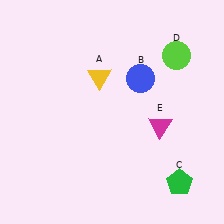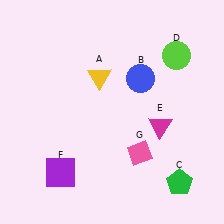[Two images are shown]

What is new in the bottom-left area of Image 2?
A purple square (F) was added in the bottom-left area of Image 2.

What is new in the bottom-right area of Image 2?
A pink diamond (G) was added in the bottom-right area of Image 2.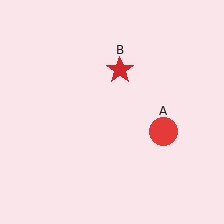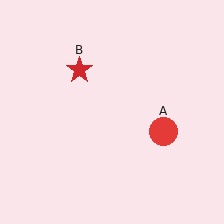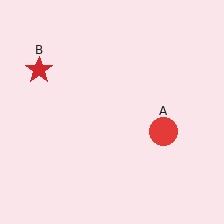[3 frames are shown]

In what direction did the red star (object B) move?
The red star (object B) moved left.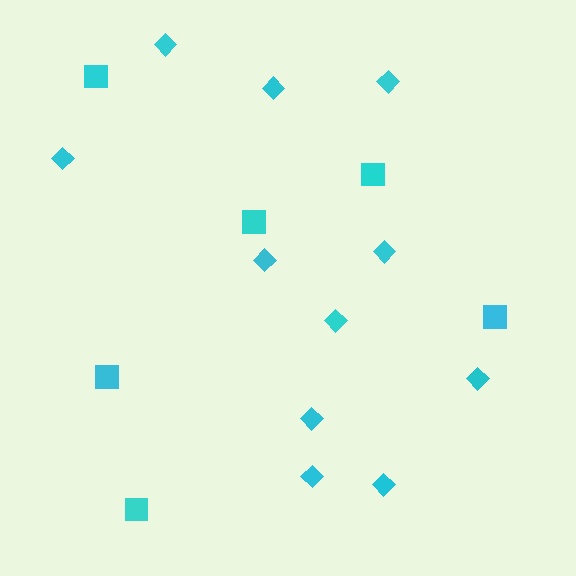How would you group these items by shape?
There are 2 groups: one group of squares (6) and one group of diamonds (11).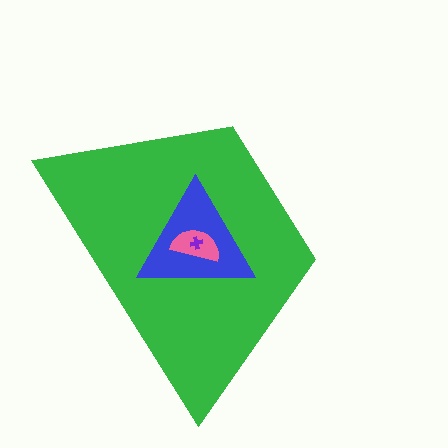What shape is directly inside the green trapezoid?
The blue triangle.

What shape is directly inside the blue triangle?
The pink semicircle.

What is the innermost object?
The purple cross.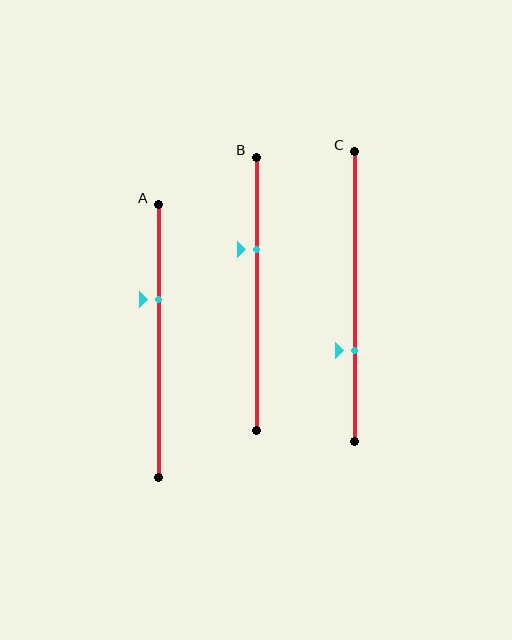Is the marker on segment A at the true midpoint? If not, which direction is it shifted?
No, the marker on segment A is shifted upward by about 15% of the segment length.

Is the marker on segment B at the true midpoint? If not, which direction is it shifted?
No, the marker on segment B is shifted upward by about 16% of the segment length.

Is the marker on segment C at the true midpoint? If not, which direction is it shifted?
No, the marker on segment C is shifted downward by about 19% of the segment length.